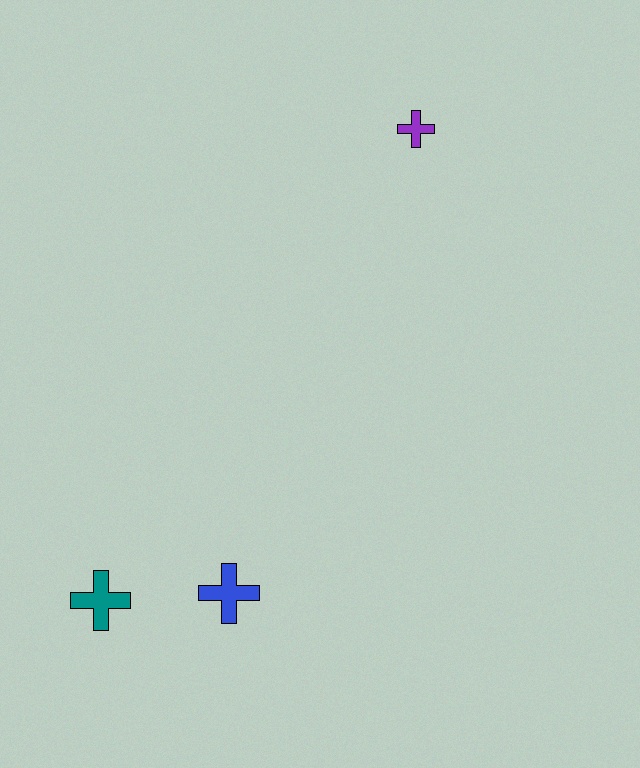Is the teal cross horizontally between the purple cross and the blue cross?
No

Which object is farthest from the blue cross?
The purple cross is farthest from the blue cross.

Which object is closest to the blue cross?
The teal cross is closest to the blue cross.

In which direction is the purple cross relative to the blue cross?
The purple cross is above the blue cross.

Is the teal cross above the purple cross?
No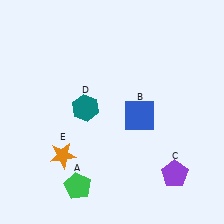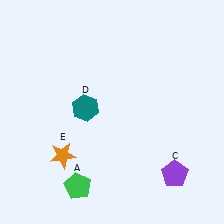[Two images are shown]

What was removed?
The blue square (B) was removed in Image 2.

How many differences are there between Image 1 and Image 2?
There is 1 difference between the two images.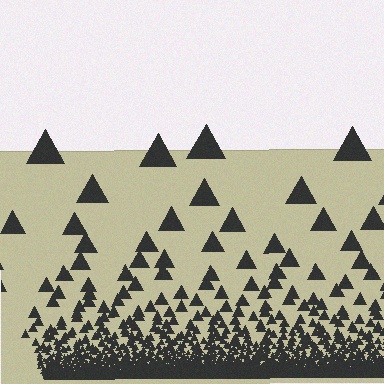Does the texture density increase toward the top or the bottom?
Density increases toward the bottom.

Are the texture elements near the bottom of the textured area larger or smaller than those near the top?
Smaller. The gradient is inverted — elements near the bottom are smaller and denser.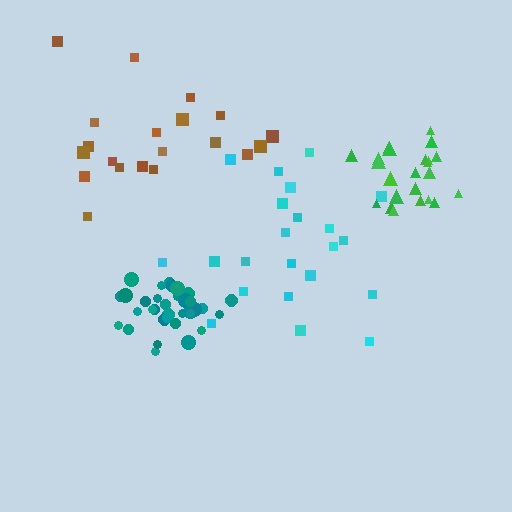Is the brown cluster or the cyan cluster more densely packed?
Cyan.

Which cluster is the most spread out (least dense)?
Brown.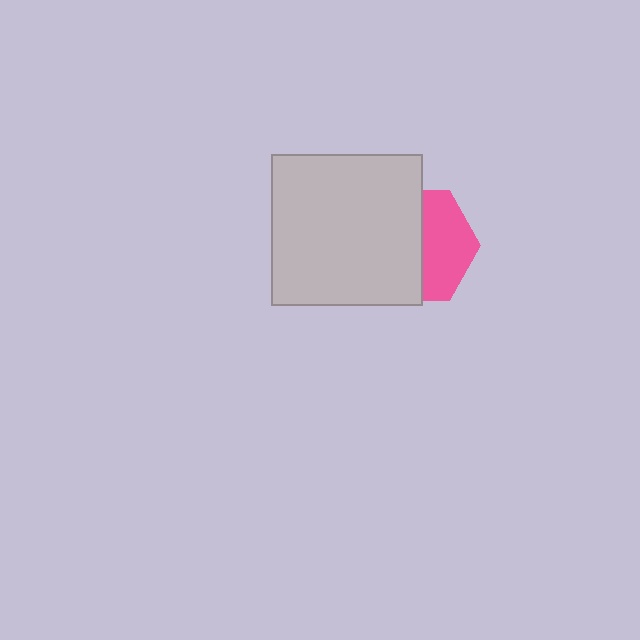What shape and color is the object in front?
The object in front is a light gray square.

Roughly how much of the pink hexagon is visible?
A small part of it is visible (roughly 44%).